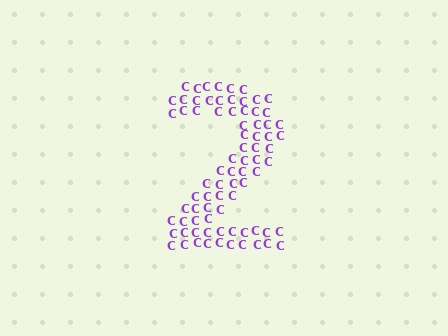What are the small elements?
The small elements are letter C's.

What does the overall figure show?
The overall figure shows the digit 2.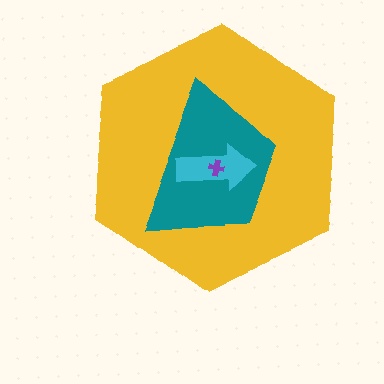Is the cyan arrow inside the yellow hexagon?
Yes.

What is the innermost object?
The purple cross.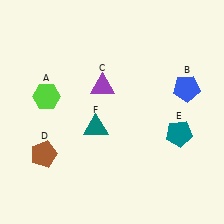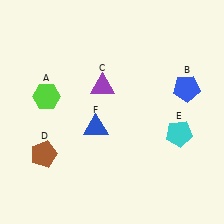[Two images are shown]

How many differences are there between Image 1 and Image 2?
There are 2 differences between the two images.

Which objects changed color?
E changed from teal to cyan. F changed from teal to blue.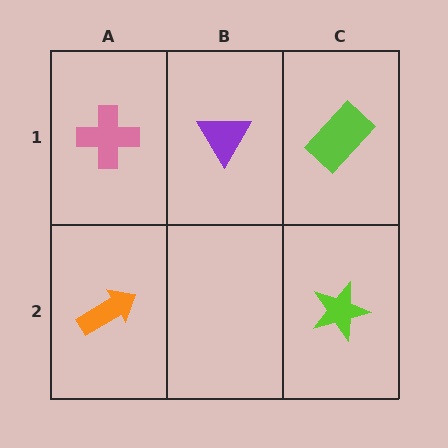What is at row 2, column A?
An orange arrow.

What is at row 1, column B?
A purple triangle.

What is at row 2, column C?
A lime star.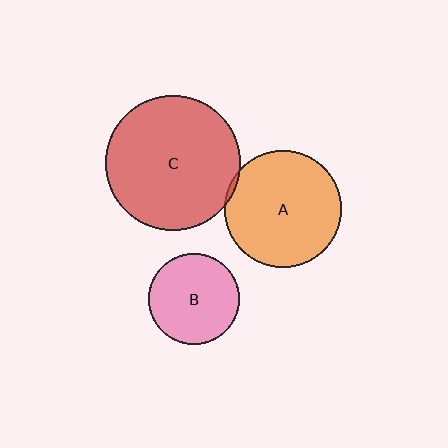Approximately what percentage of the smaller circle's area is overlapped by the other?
Approximately 5%.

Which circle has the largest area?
Circle C (red).